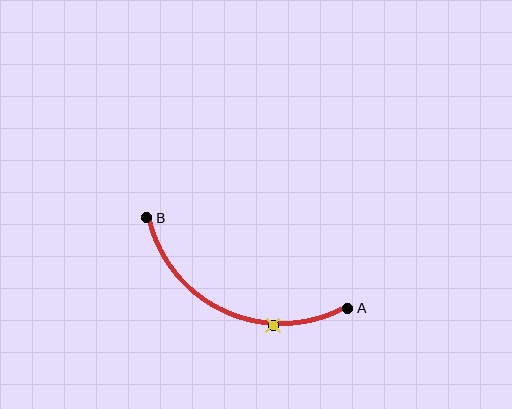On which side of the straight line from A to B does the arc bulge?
The arc bulges below the straight line connecting A and B.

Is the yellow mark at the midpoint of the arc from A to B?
No. The yellow mark lies on the arc but is closer to endpoint A. The arc midpoint would be at the point on the curve equidistant along the arc from both A and B.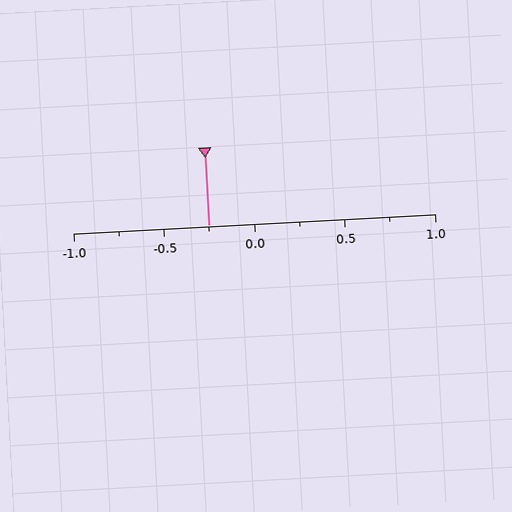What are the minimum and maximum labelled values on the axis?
The axis runs from -1.0 to 1.0.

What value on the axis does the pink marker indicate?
The marker indicates approximately -0.25.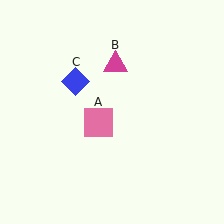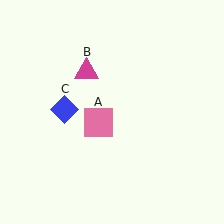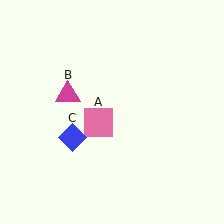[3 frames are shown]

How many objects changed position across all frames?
2 objects changed position: magenta triangle (object B), blue diamond (object C).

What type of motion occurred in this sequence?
The magenta triangle (object B), blue diamond (object C) rotated counterclockwise around the center of the scene.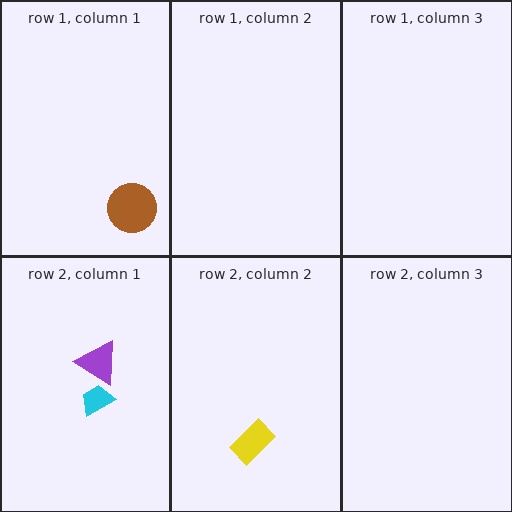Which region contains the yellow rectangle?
The row 2, column 2 region.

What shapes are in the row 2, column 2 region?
The yellow rectangle.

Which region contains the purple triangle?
The row 2, column 1 region.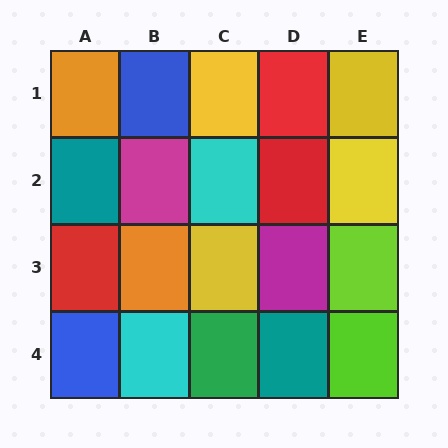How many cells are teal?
2 cells are teal.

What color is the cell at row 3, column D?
Magenta.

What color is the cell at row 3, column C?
Yellow.